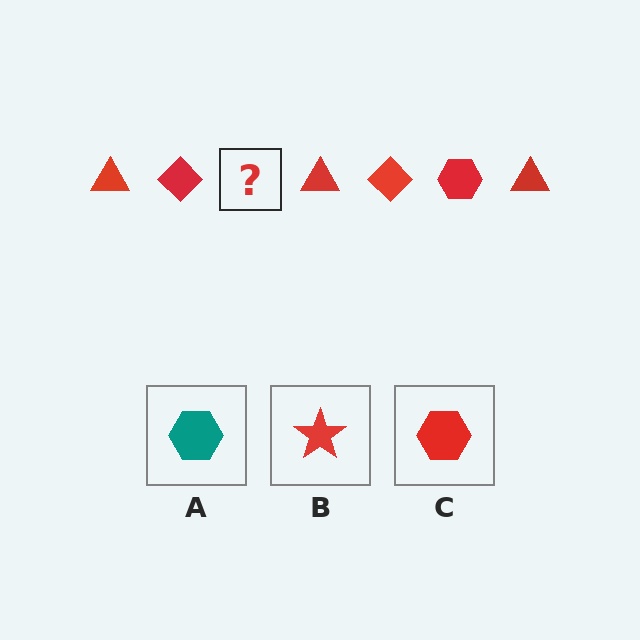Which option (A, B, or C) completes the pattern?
C.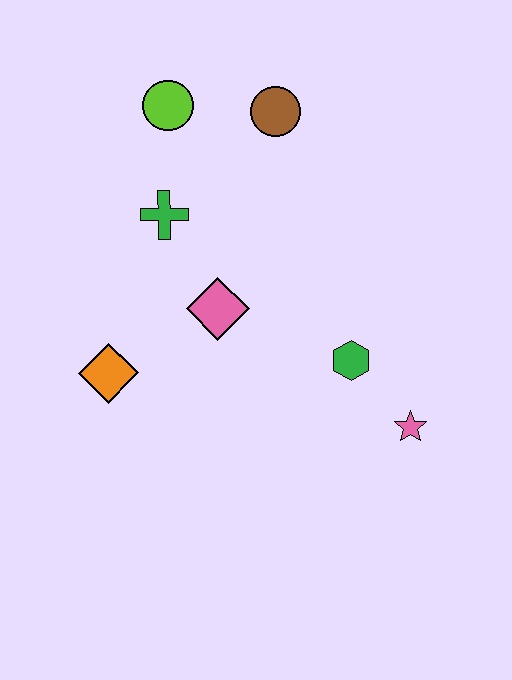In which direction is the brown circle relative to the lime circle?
The brown circle is to the right of the lime circle.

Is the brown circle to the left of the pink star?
Yes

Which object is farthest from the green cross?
The pink star is farthest from the green cross.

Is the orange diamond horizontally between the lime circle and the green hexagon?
No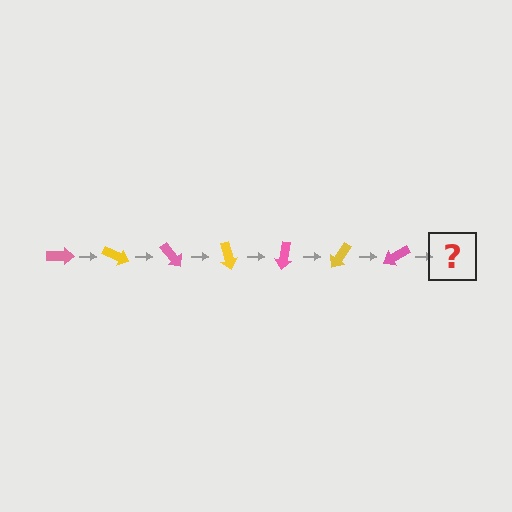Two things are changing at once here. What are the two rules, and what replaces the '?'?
The two rules are that it rotates 25 degrees each step and the color cycles through pink and yellow. The '?' should be a yellow arrow, rotated 175 degrees from the start.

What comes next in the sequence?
The next element should be a yellow arrow, rotated 175 degrees from the start.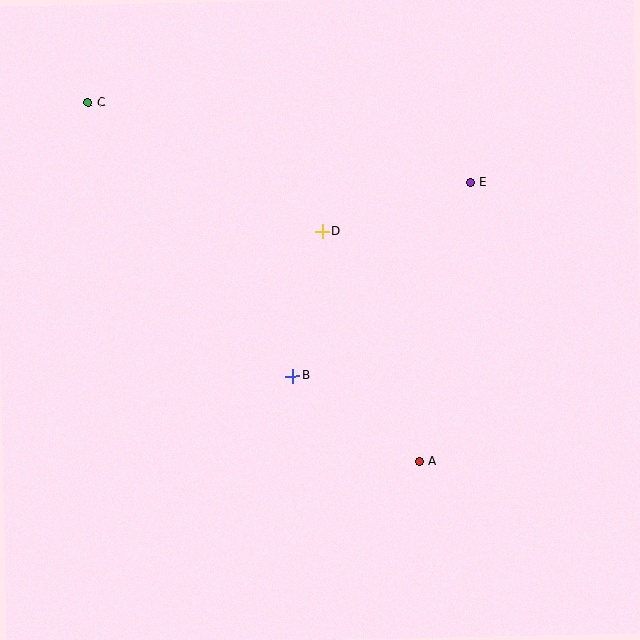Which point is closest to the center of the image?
Point B at (293, 376) is closest to the center.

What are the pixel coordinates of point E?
Point E is at (470, 182).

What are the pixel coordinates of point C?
Point C is at (88, 103).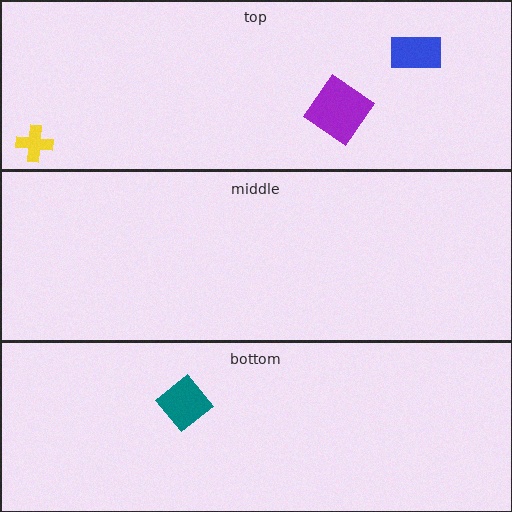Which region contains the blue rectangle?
The top region.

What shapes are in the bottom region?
The teal diamond.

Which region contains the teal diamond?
The bottom region.